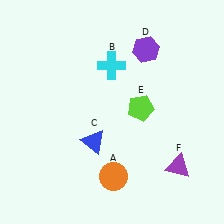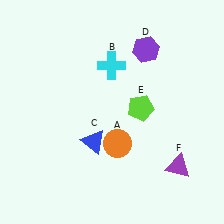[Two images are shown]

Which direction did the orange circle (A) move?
The orange circle (A) moved up.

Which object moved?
The orange circle (A) moved up.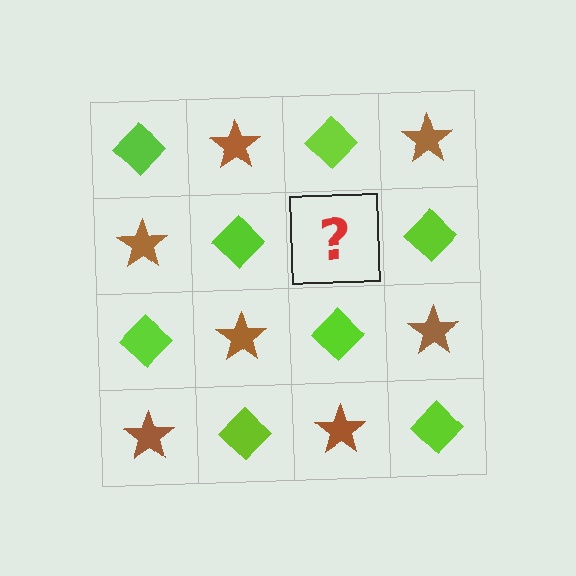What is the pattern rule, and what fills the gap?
The rule is that it alternates lime diamond and brown star in a checkerboard pattern. The gap should be filled with a brown star.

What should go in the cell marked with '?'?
The missing cell should contain a brown star.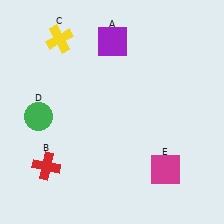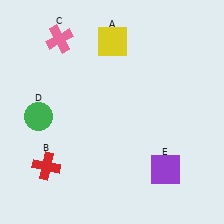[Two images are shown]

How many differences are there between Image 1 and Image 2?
There are 3 differences between the two images.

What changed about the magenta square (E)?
In Image 1, E is magenta. In Image 2, it changed to purple.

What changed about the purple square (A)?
In Image 1, A is purple. In Image 2, it changed to yellow.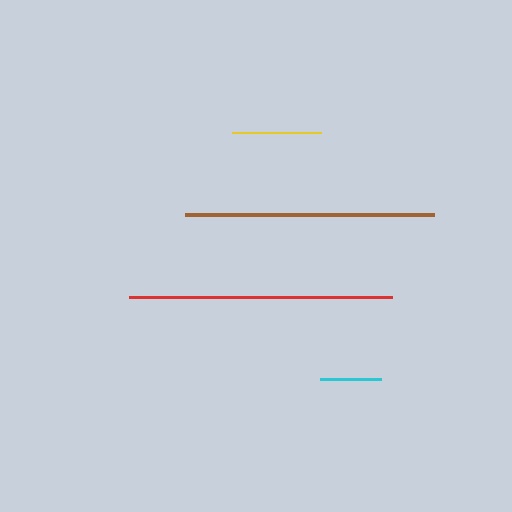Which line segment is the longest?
The red line is the longest at approximately 263 pixels.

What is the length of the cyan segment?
The cyan segment is approximately 60 pixels long.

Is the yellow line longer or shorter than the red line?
The red line is longer than the yellow line.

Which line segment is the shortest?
The cyan line is the shortest at approximately 60 pixels.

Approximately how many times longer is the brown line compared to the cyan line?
The brown line is approximately 4.1 times the length of the cyan line.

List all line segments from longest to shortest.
From longest to shortest: red, brown, yellow, cyan.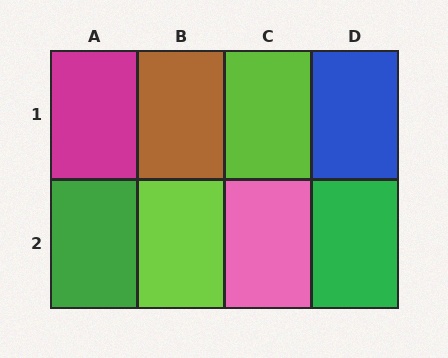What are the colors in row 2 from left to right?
Green, lime, pink, green.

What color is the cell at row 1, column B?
Brown.